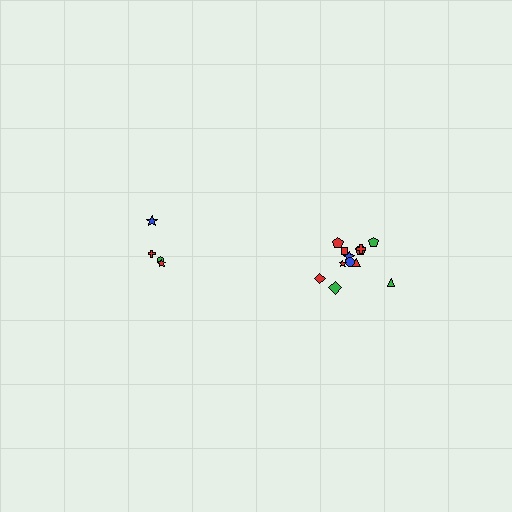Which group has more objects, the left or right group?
The right group.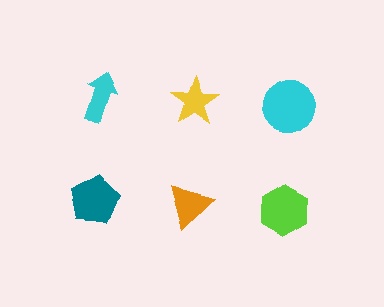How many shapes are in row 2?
3 shapes.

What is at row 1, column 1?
A cyan arrow.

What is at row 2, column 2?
An orange triangle.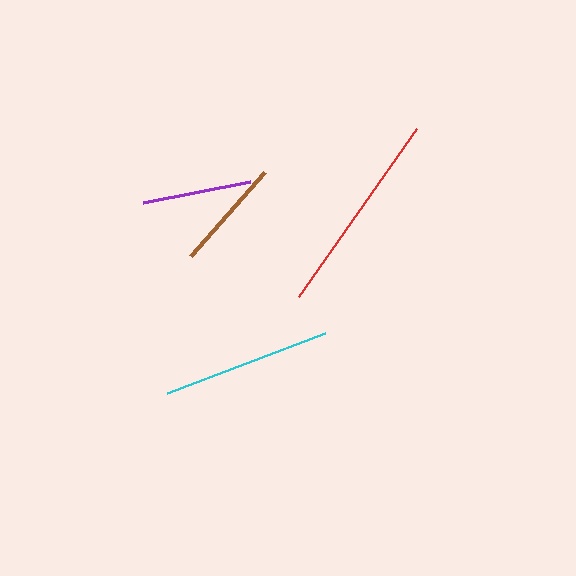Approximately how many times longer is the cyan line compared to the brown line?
The cyan line is approximately 1.5 times the length of the brown line.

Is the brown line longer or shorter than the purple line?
The brown line is longer than the purple line.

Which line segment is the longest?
The red line is the longest at approximately 205 pixels.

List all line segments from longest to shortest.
From longest to shortest: red, cyan, brown, purple.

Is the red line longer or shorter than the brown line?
The red line is longer than the brown line.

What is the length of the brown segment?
The brown segment is approximately 111 pixels long.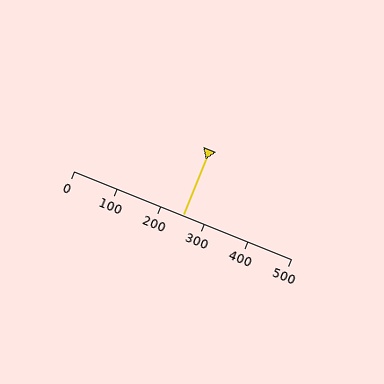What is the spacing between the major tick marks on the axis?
The major ticks are spaced 100 apart.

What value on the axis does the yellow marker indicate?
The marker indicates approximately 250.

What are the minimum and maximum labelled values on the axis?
The axis runs from 0 to 500.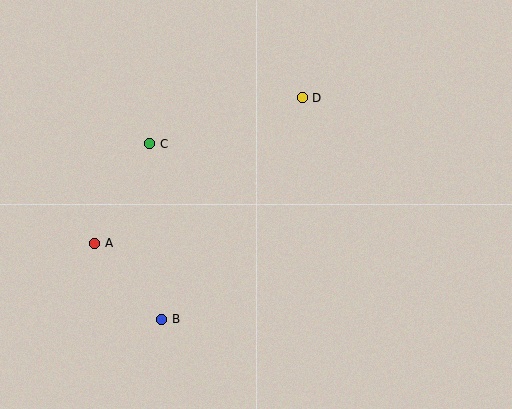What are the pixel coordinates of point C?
Point C is at (150, 144).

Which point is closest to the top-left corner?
Point C is closest to the top-left corner.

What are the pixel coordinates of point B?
Point B is at (162, 319).